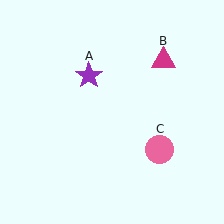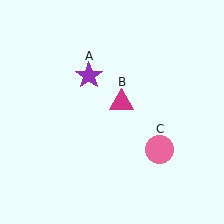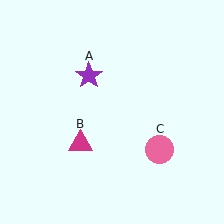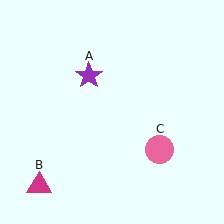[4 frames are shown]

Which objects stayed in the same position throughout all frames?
Purple star (object A) and pink circle (object C) remained stationary.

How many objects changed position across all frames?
1 object changed position: magenta triangle (object B).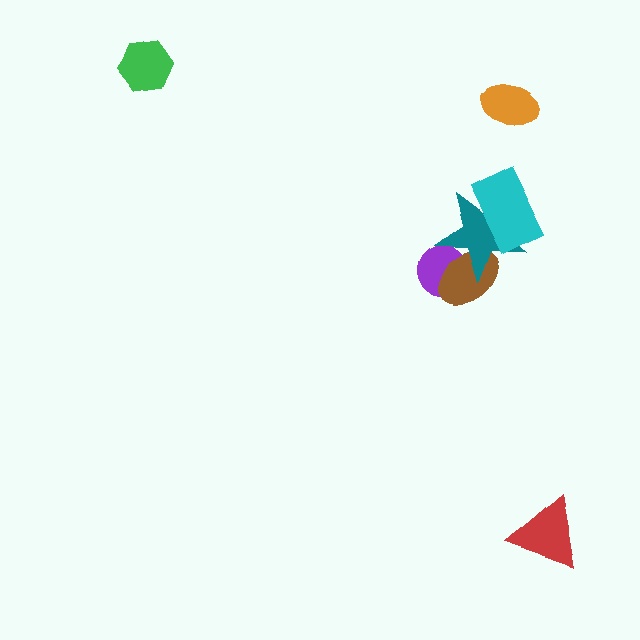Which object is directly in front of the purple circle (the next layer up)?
The brown ellipse is directly in front of the purple circle.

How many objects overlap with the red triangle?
0 objects overlap with the red triangle.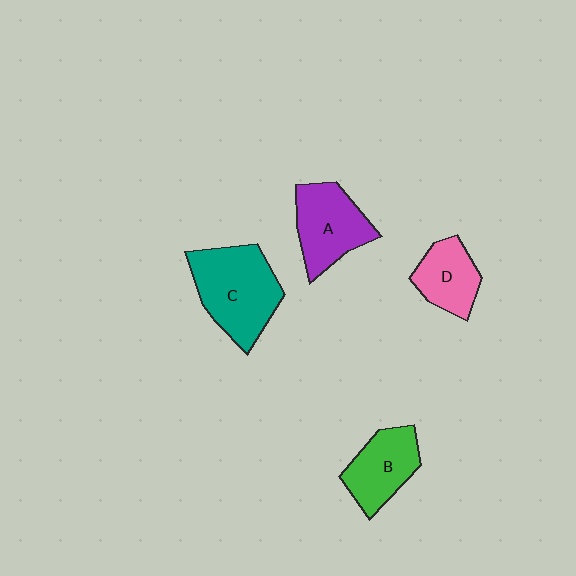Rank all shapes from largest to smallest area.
From largest to smallest: C (teal), A (purple), B (green), D (pink).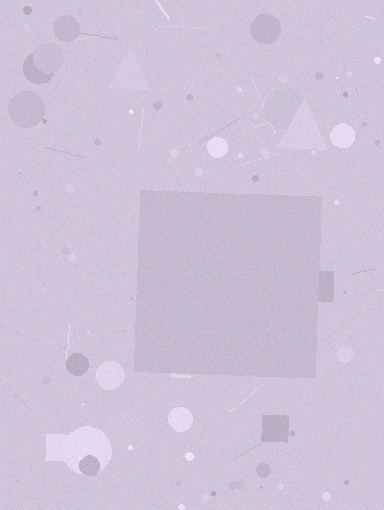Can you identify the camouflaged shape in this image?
The camouflaged shape is a square.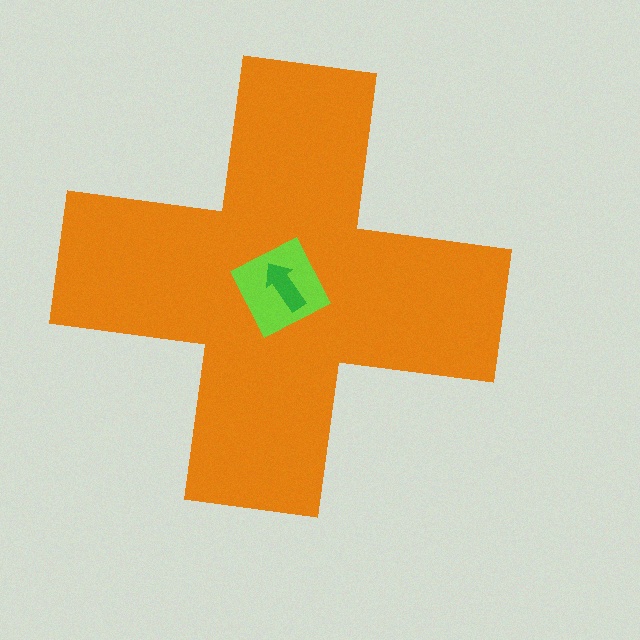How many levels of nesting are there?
3.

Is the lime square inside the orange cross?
Yes.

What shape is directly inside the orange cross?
The lime square.